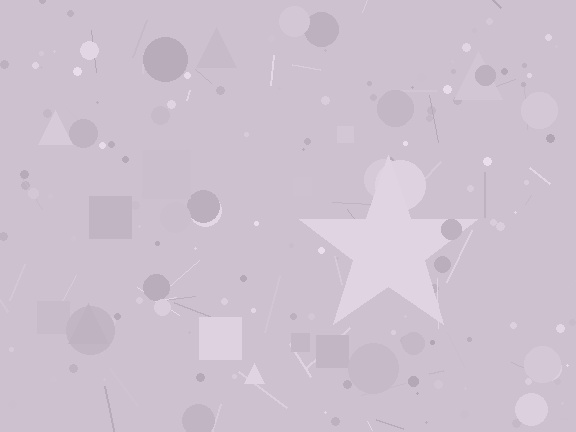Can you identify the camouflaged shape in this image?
The camouflaged shape is a star.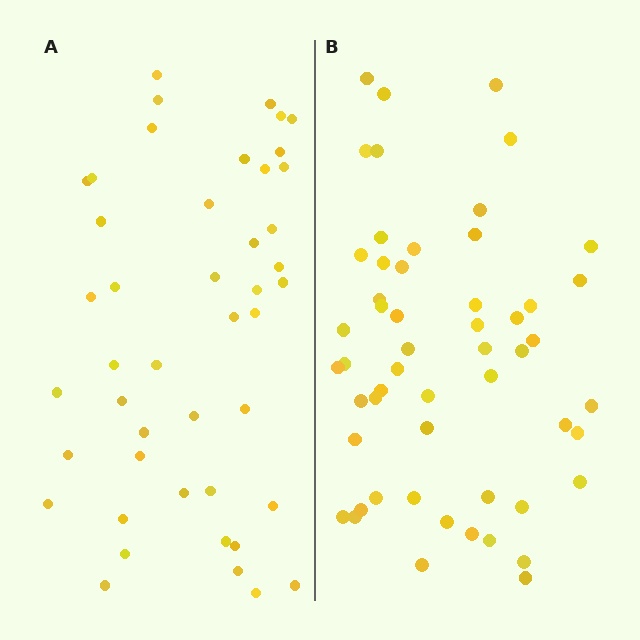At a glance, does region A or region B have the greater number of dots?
Region B (the right region) has more dots.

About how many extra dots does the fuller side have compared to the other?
Region B has roughly 8 or so more dots than region A.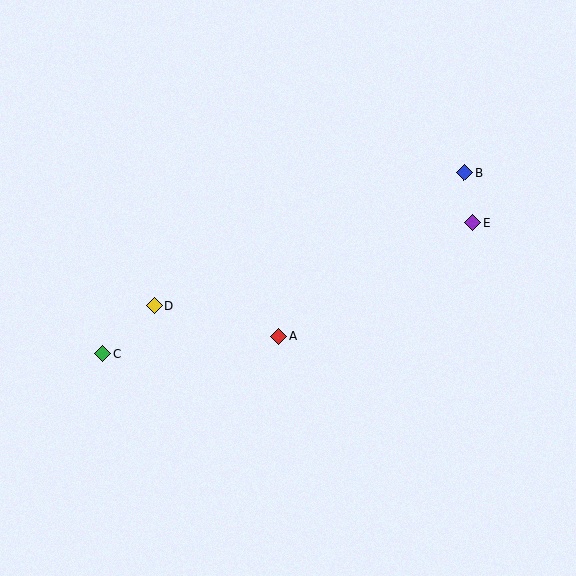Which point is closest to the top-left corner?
Point D is closest to the top-left corner.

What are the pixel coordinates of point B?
Point B is at (464, 172).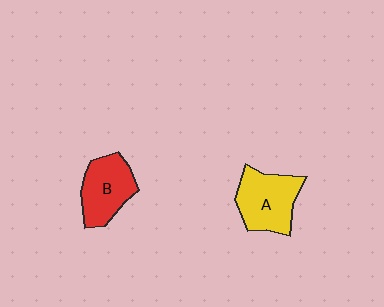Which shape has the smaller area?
Shape B (red).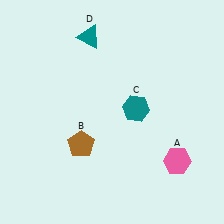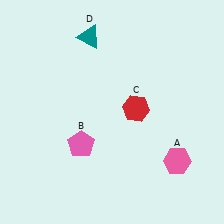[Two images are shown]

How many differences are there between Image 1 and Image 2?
There are 2 differences between the two images.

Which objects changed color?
B changed from brown to pink. C changed from teal to red.